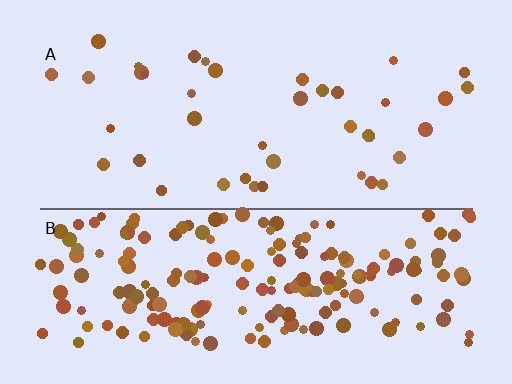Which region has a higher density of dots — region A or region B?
B (the bottom).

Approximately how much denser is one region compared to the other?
Approximately 4.8× — region B over region A.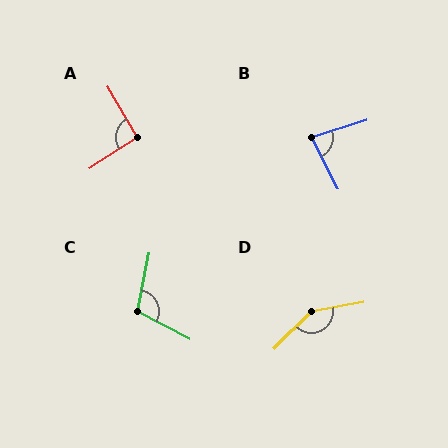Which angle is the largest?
D, at approximately 145 degrees.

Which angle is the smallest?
B, at approximately 80 degrees.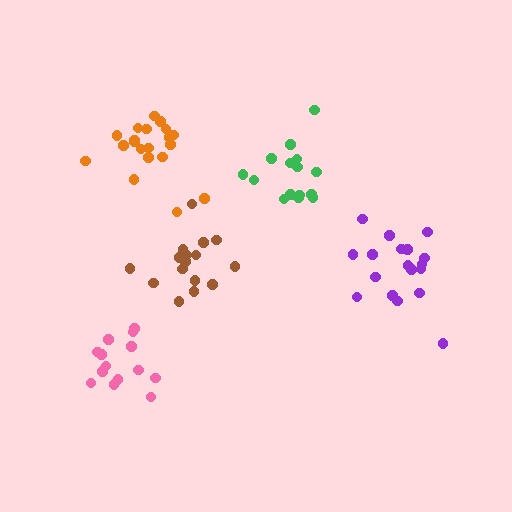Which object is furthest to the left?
The pink cluster is leftmost.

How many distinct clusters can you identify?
There are 5 distinct clusters.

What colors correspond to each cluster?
The clusters are colored: green, purple, pink, orange, brown.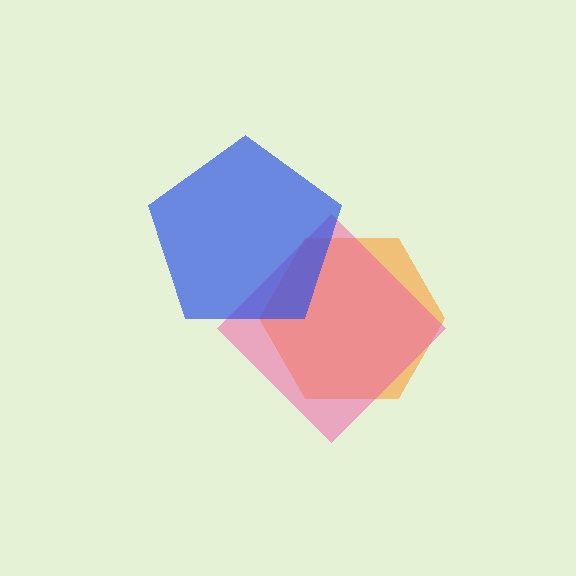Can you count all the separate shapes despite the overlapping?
Yes, there are 3 separate shapes.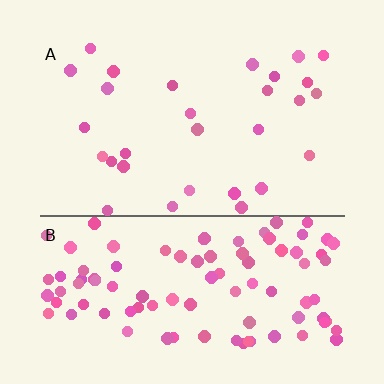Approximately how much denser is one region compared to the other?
Approximately 3.5× — region B over region A.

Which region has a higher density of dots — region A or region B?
B (the bottom).